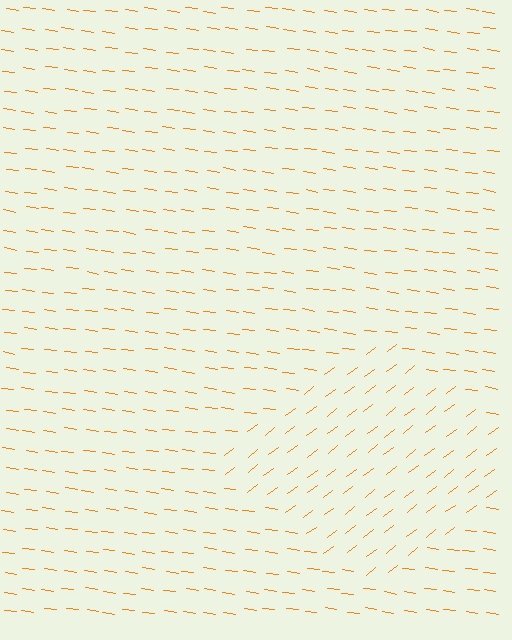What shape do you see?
I see a diamond.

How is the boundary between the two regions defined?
The boundary is defined purely by a change in line orientation (approximately 45 degrees difference). All lines are the same color and thickness.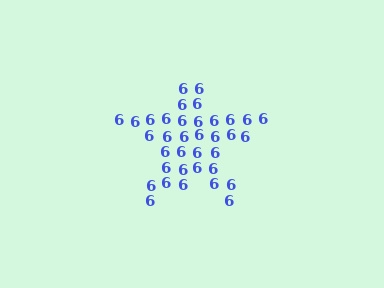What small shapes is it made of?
It is made of small digit 6's.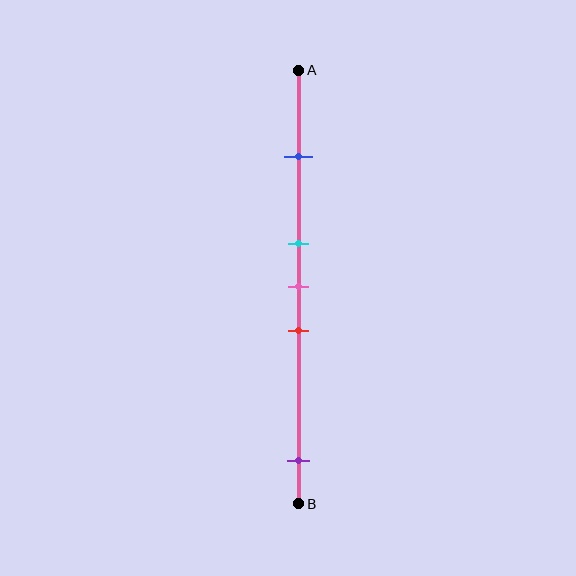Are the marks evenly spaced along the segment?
No, the marks are not evenly spaced.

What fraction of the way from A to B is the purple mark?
The purple mark is approximately 90% (0.9) of the way from A to B.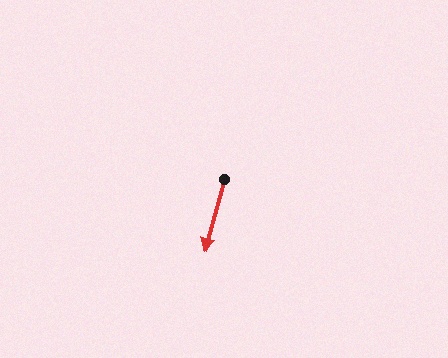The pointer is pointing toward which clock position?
Roughly 7 o'clock.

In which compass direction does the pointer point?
South.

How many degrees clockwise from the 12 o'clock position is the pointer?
Approximately 195 degrees.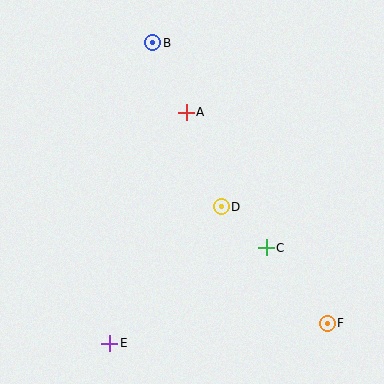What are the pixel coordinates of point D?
Point D is at (221, 207).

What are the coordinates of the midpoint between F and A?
The midpoint between F and A is at (257, 218).